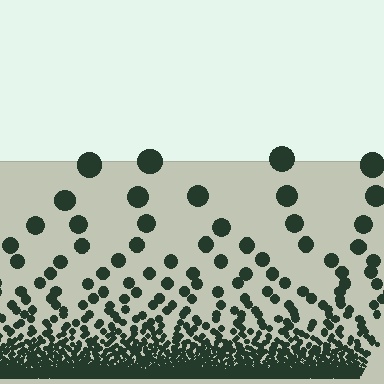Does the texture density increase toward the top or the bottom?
Density increases toward the bottom.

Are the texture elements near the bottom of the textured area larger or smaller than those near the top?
Smaller. The gradient is inverted — elements near the bottom are smaller and denser.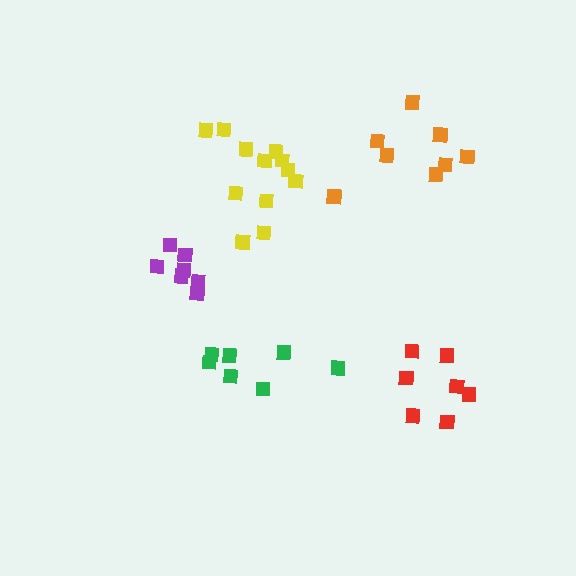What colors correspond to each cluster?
The clusters are colored: green, purple, orange, yellow, red.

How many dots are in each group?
Group 1: 7 dots, Group 2: 7 dots, Group 3: 8 dots, Group 4: 12 dots, Group 5: 7 dots (41 total).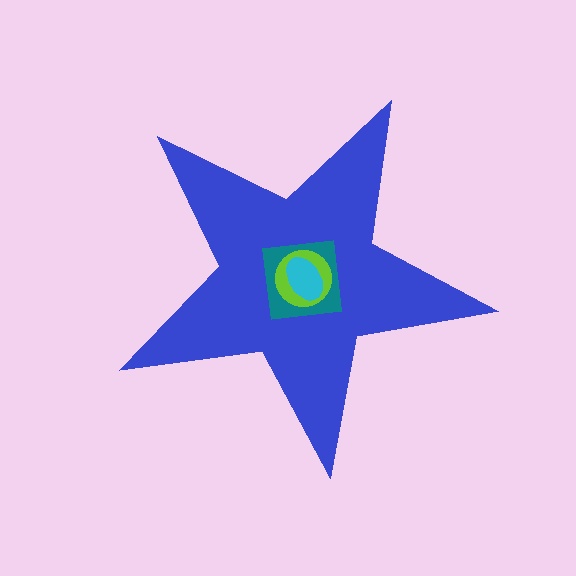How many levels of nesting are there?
4.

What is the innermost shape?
The cyan ellipse.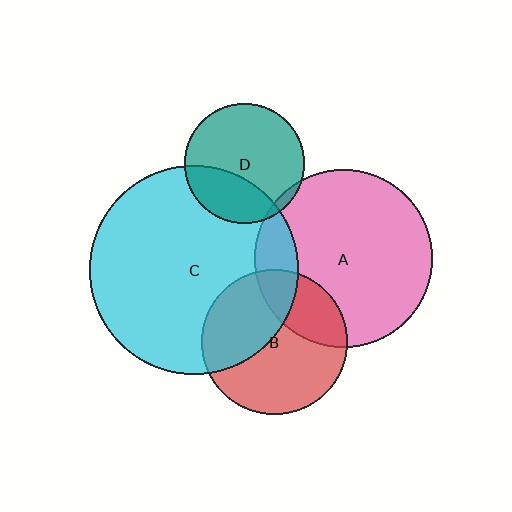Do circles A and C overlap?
Yes.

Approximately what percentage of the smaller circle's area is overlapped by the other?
Approximately 15%.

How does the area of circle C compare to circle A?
Approximately 1.4 times.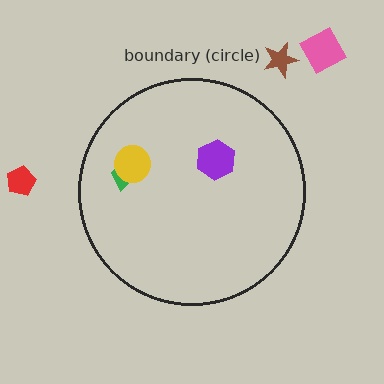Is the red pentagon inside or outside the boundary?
Outside.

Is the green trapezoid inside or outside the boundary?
Inside.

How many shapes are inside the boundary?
3 inside, 3 outside.